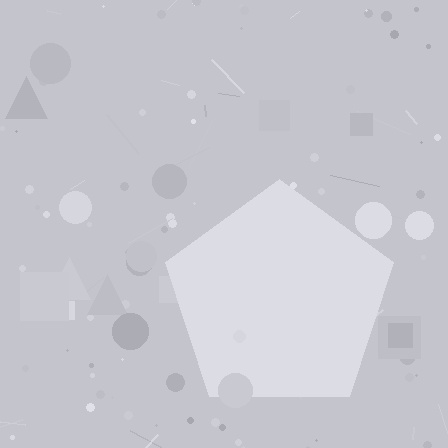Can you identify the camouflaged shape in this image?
The camouflaged shape is a pentagon.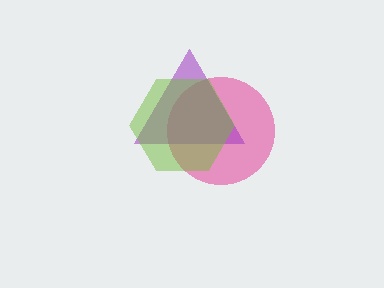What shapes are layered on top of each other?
The layered shapes are: a pink circle, a purple triangle, a lime hexagon.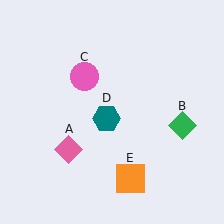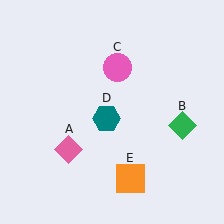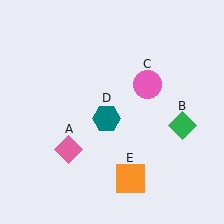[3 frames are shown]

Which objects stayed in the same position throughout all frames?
Pink diamond (object A) and green diamond (object B) and teal hexagon (object D) and orange square (object E) remained stationary.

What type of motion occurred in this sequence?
The pink circle (object C) rotated clockwise around the center of the scene.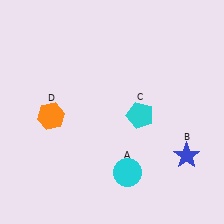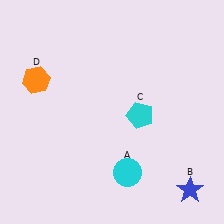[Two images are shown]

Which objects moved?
The objects that moved are: the blue star (B), the orange hexagon (D).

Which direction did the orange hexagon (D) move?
The orange hexagon (D) moved up.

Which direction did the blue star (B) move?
The blue star (B) moved down.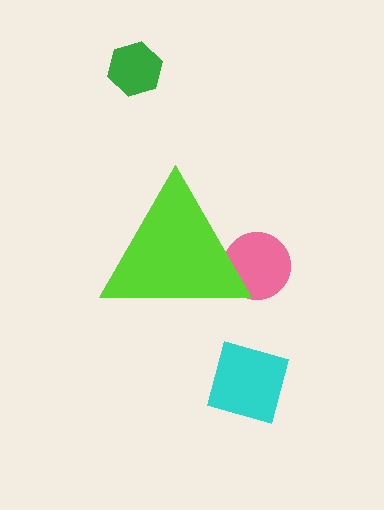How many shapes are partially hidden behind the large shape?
1 shape is partially hidden.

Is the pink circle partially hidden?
Yes, the pink circle is partially hidden behind the lime triangle.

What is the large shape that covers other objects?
A lime triangle.